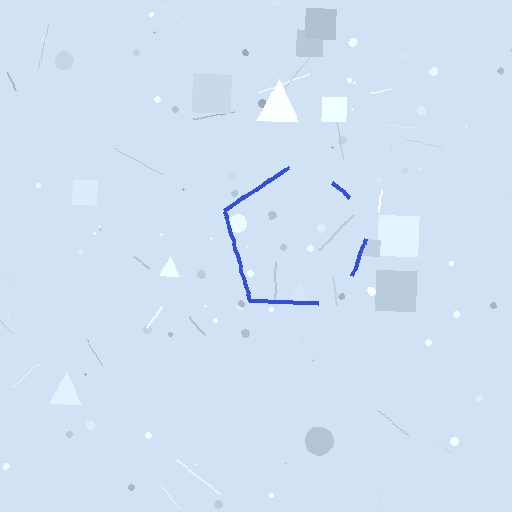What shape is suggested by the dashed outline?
The dashed outline suggests a pentagon.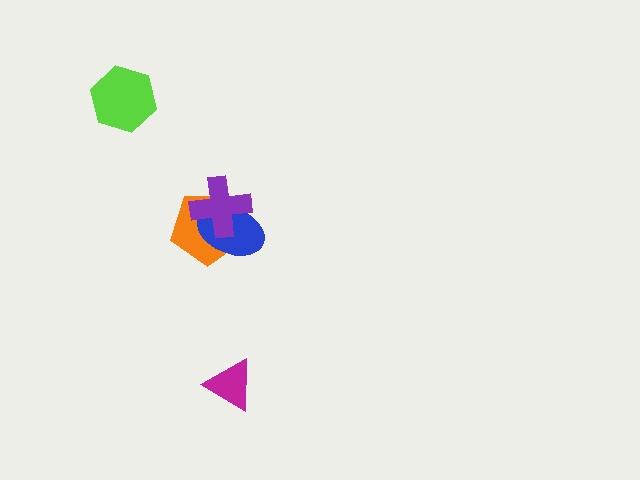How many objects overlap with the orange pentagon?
2 objects overlap with the orange pentagon.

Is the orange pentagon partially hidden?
Yes, it is partially covered by another shape.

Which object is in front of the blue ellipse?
The purple cross is in front of the blue ellipse.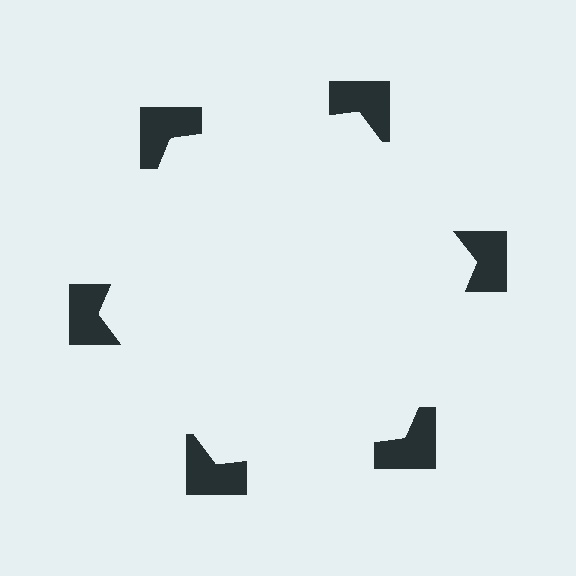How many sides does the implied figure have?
6 sides.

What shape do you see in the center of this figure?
An illusory hexagon — its edges are inferred from the aligned wedge cuts in the notched squares, not physically drawn.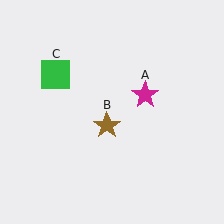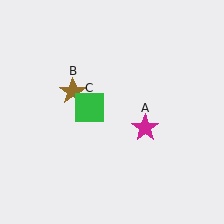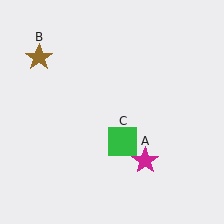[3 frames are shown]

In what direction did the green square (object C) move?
The green square (object C) moved down and to the right.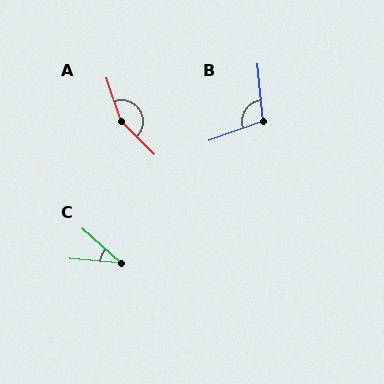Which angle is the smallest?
C, at approximately 37 degrees.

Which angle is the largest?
A, at approximately 153 degrees.